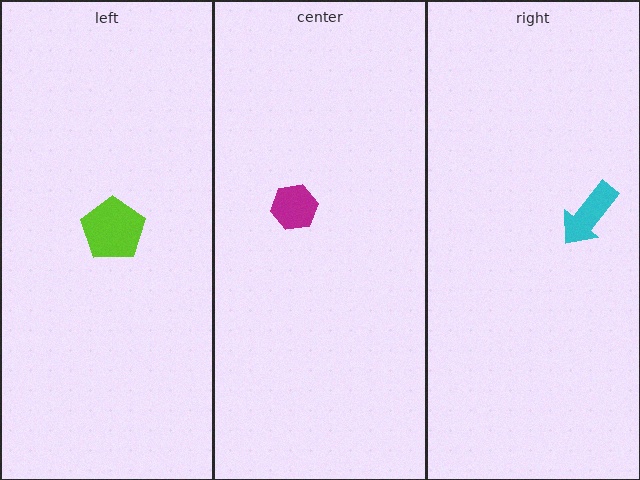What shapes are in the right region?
The cyan arrow.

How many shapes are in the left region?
1.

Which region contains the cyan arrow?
The right region.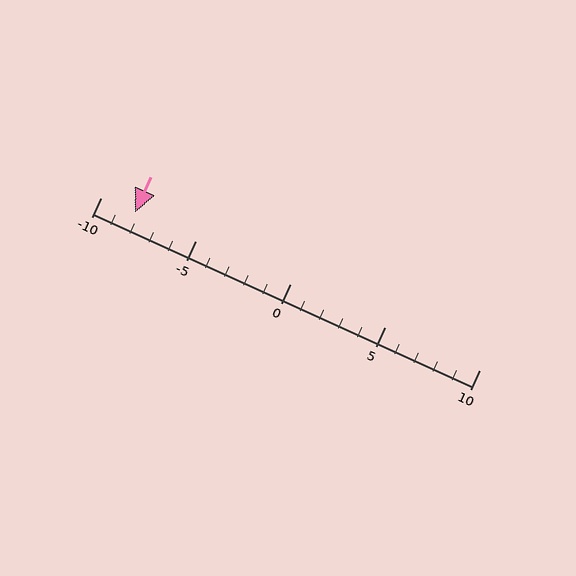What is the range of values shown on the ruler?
The ruler shows values from -10 to 10.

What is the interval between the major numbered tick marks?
The major tick marks are spaced 5 units apart.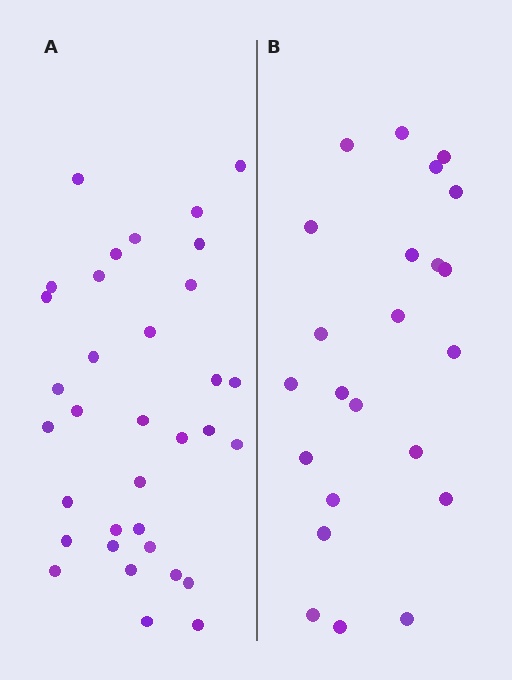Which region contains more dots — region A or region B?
Region A (the left region) has more dots.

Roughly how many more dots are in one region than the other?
Region A has roughly 12 or so more dots than region B.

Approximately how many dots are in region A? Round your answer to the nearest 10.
About 30 dots. (The exact count is 34, which rounds to 30.)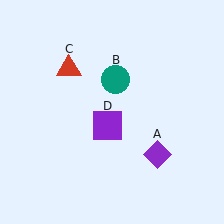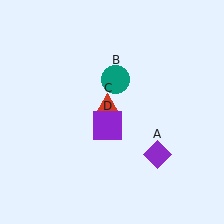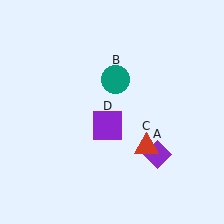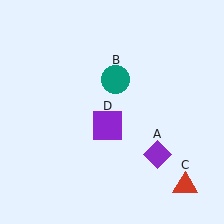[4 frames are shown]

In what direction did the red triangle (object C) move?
The red triangle (object C) moved down and to the right.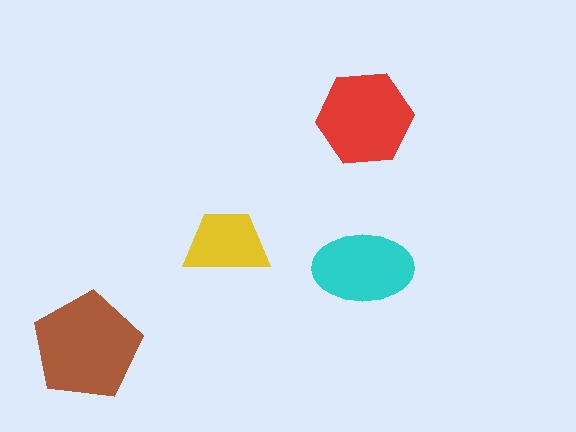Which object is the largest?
The brown pentagon.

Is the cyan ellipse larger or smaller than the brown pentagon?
Smaller.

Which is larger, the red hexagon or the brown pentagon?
The brown pentagon.